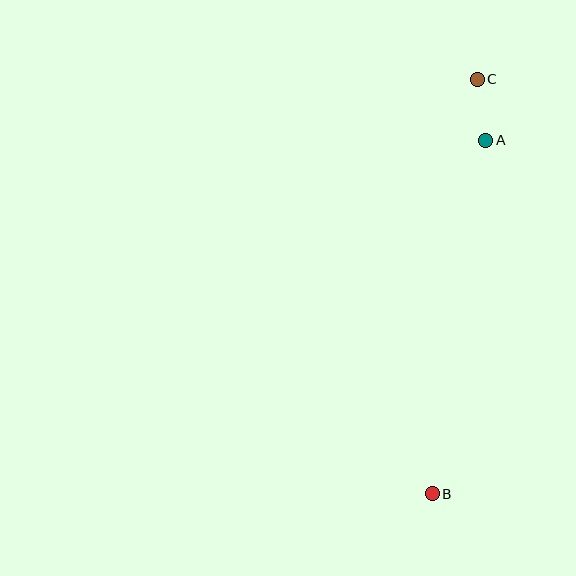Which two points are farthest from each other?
Points B and C are farthest from each other.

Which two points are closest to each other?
Points A and C are closest to each other.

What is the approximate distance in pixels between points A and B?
The distance between A and B is approximately 358 pixels.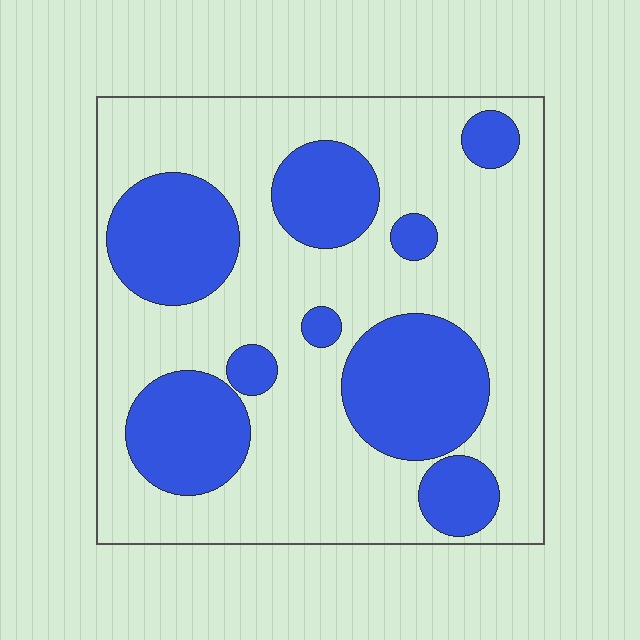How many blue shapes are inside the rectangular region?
9.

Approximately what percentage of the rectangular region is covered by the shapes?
Approximately 35%.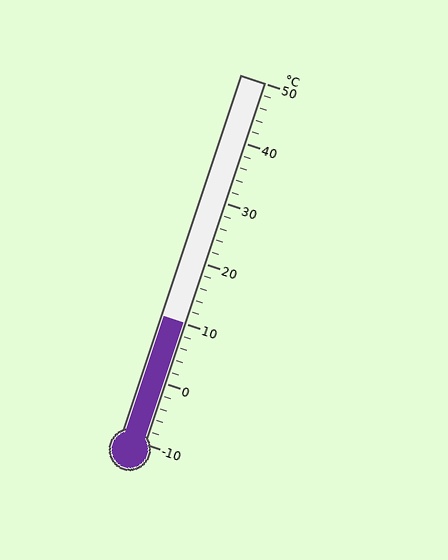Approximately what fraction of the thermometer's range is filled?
The thermometer is filled to approximately 35% of its range.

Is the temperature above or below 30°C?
The temperature is below 30°C.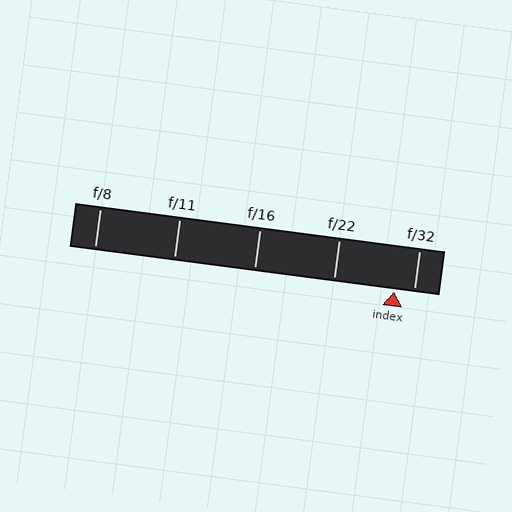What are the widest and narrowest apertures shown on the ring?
The widest aperture shown is f/8 and the narrowest is f/32.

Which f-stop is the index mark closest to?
The index mark is closest to f/32.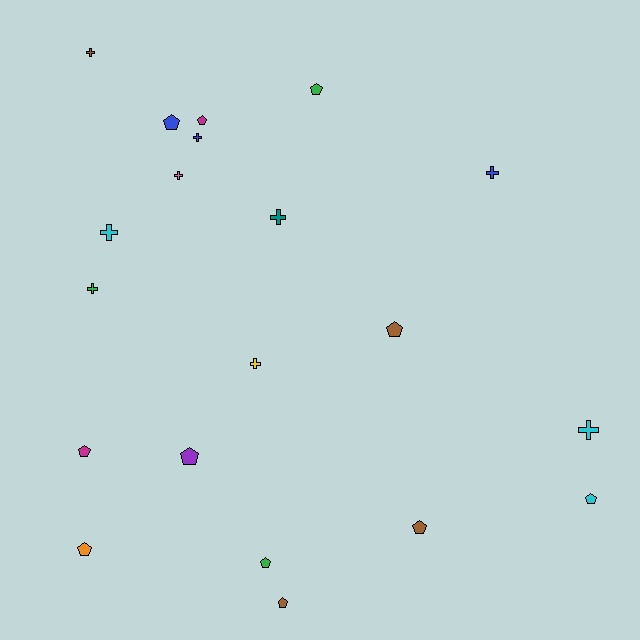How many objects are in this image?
There are 20 objects.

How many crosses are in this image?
There are 9 crosses.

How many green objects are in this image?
There are 3 green objects.